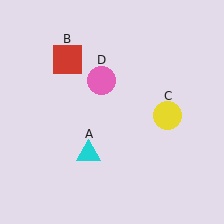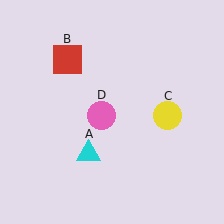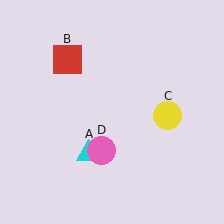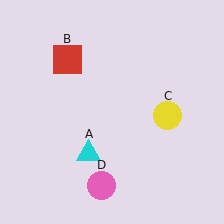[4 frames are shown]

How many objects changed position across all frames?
1 object changed position: pink circle (object D).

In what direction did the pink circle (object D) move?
The pink circle (object D) moved down.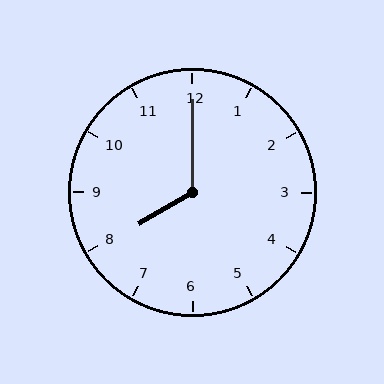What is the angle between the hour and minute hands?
Approximately 120 degrees.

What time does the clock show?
8:00.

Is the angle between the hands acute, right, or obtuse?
It is obtuse.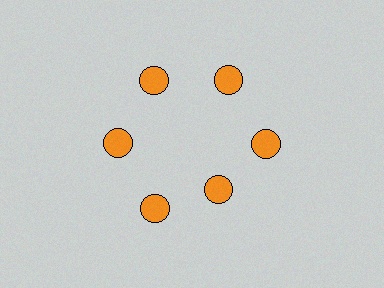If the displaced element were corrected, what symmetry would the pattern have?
It would have 6-fold rotational symmetry — the pattern would map onto itself every 60 degrees.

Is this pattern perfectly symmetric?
No. The 6 orange circles are arranged in a ring, but one element near the 5 o'clock position is pulled inward toward the center, breaking the 6-fold rotational symmetry.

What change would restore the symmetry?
The symmetry would be restored by moving it outward, back onto the ring so that all 6 circles sit at equal angles and equal distance from the center.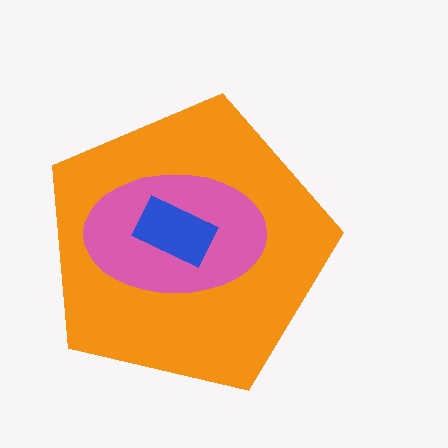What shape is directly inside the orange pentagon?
The pink ellipse.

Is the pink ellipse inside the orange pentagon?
Yes.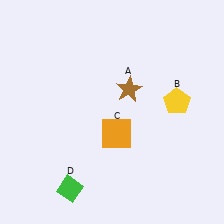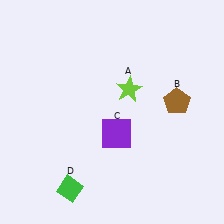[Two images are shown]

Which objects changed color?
A changed from brown to lime. B changed from yellow to brown. C changed from orange to purple.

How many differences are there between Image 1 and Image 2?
There are 3 differences between the two images.